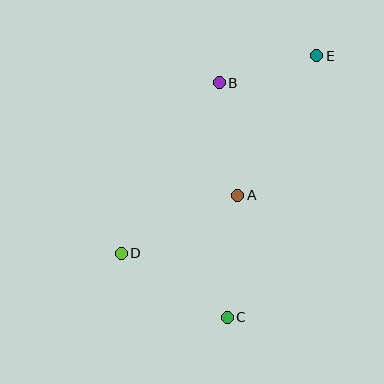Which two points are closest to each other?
Points B and E are closest to each other.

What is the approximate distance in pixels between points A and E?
The distance between A and E is approximately 160 pixels.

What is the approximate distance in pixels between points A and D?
The distance between A and D is approximately 130 pixels.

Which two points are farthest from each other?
Points D and E are farthest from each other.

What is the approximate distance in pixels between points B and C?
The distance between B and C is approximately 235 pixels.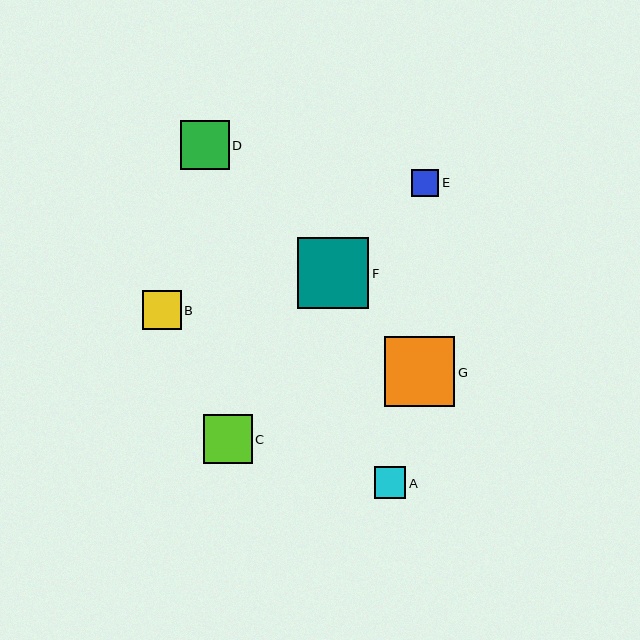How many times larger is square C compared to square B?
Square C is approximately 1.3 times the size of square B.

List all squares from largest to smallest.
From largest to smallest: F, G, C, D, B, A, E.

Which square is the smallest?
Square E is the smallest with a size of approximately 27 pixels.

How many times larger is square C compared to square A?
Square C is approximately 1.6 times the size of square A.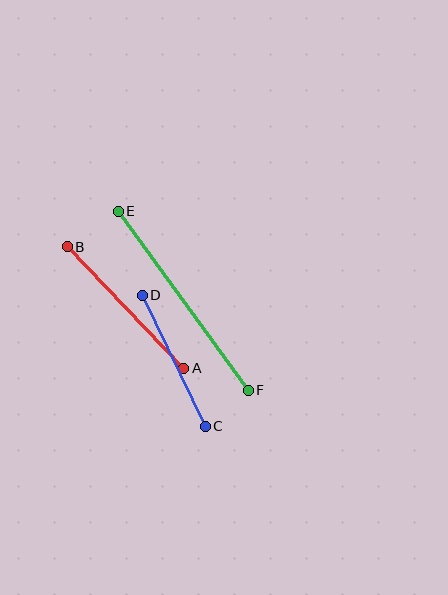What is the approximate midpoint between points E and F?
The midpoint is at approximately (183, 301) pixels.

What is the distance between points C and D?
The distance is approximately 146 pixels.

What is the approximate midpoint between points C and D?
The midpoint is at approximately (174, 361) pixels.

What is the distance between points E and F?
The distance is approximately 221 pixels.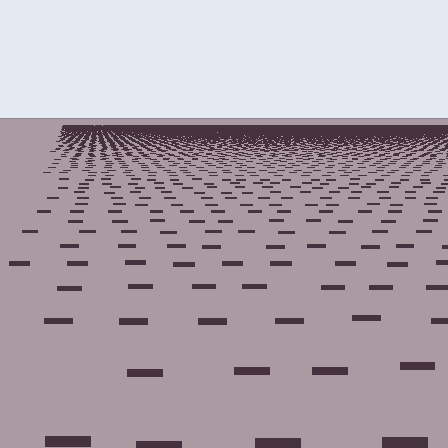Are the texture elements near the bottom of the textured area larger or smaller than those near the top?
Larger. Near the bottom, elements are closer to the viewer and appear at a bigger on-screen size.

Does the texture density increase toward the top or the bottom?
Density increases toward the top.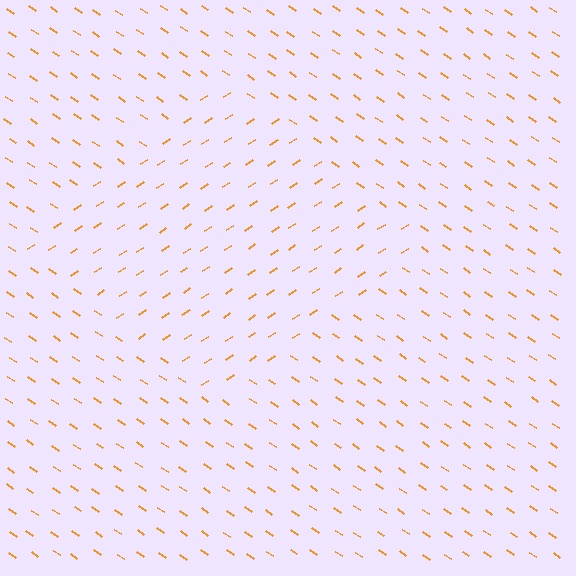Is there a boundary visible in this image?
Yes, there is a texture boundary formed by a change in line orientation.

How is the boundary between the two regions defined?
The boundary is defined purely by a change in line orientation (approximately 68 degrees difference). All lines are the same color and thickness.